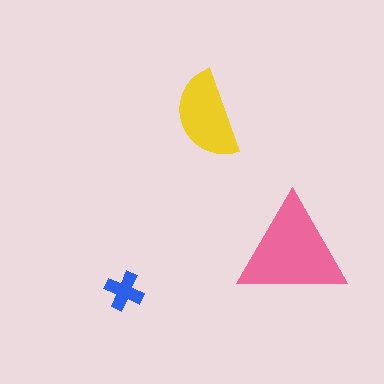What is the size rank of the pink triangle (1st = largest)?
1st.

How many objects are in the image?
There are 3 objects in the image.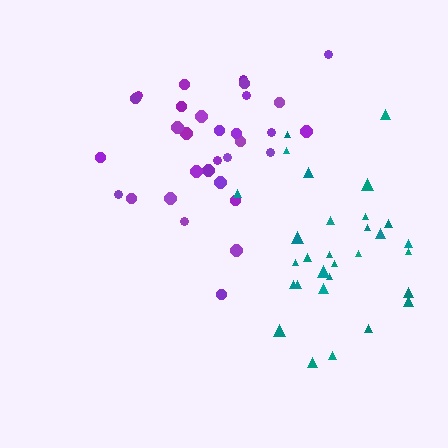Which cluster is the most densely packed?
Purple.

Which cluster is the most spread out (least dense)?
Teal.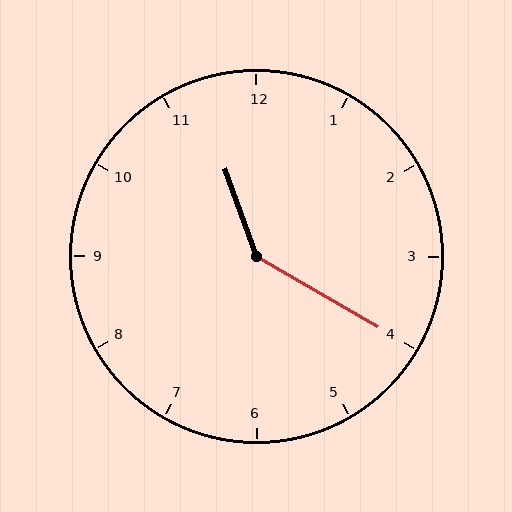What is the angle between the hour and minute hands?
Approximately 140 degrees.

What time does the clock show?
11:20.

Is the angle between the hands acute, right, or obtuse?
It is obtuse.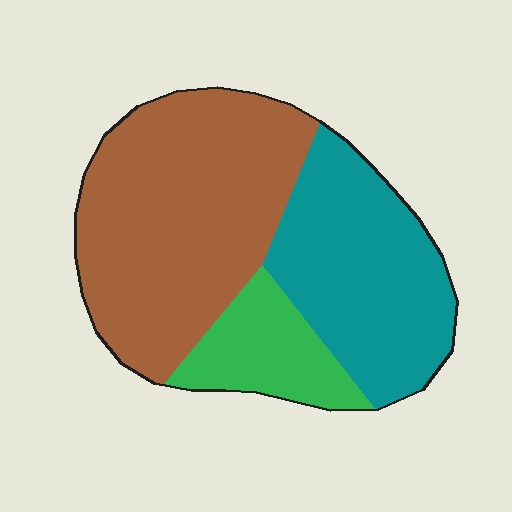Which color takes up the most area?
Brown, at roughly 50%.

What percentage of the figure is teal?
Teal covers around 35% of the figure.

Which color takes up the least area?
Green, at roughly 15%.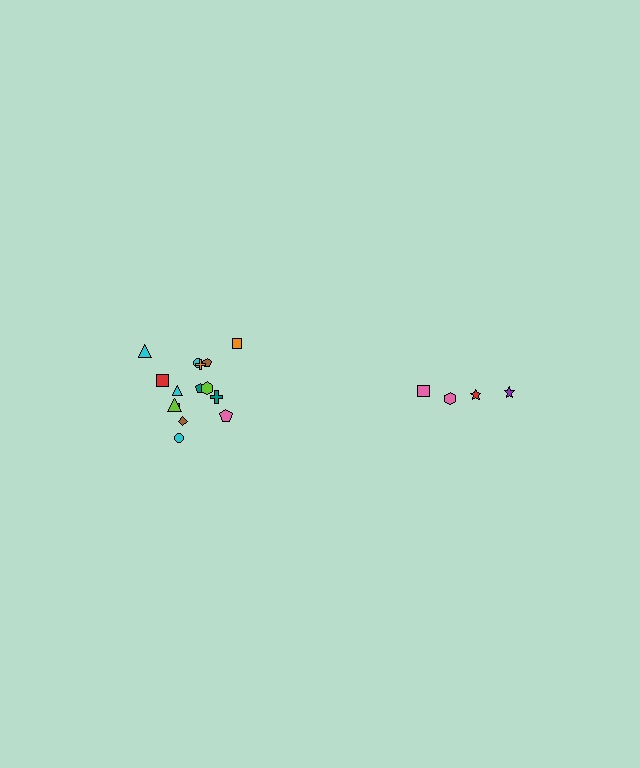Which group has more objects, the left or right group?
The left group.